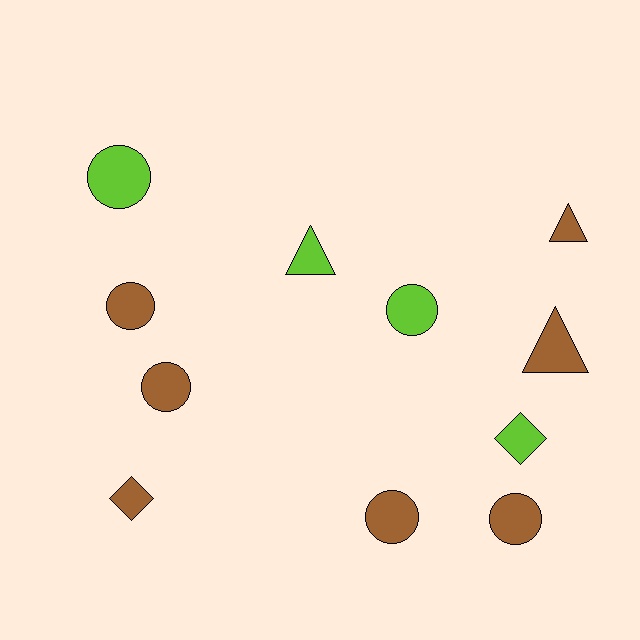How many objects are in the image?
There are 11 objects.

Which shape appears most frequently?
Circle, with 6 objects.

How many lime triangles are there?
There is 1 lime triangle.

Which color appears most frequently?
Brown, with 7 objects.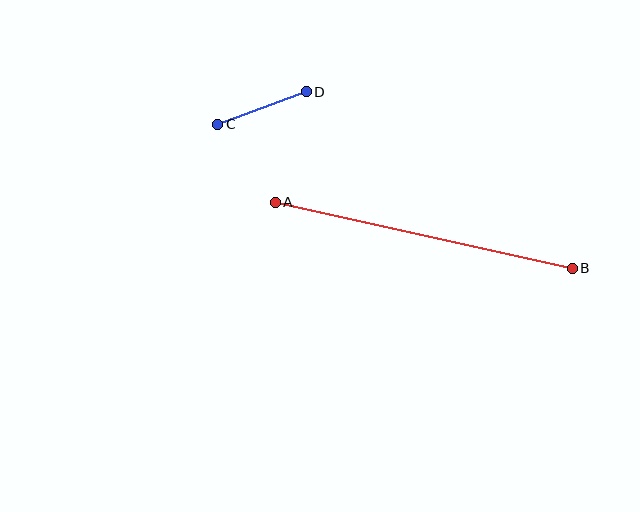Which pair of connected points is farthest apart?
Points A and B are farthest apart.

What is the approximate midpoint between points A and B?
The midpoint is at approximately (424, 235) pixels.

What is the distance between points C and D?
The distance is approximately 94 pixels.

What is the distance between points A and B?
The distance is approximately 304 pixels.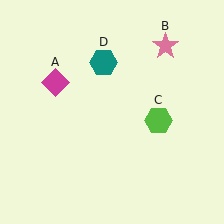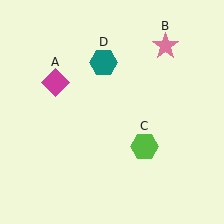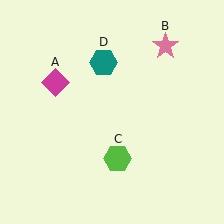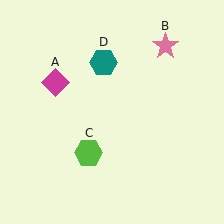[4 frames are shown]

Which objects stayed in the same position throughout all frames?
Magenta diamond (object A) and pink star (object B) and teal hexagon (object D) remained stationary.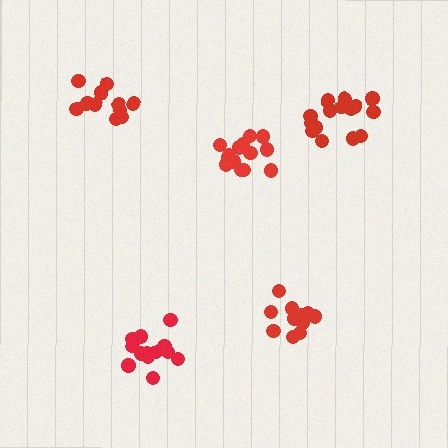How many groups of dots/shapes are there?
There are 5 groups.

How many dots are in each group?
Group 1: 15 dots, Group 2: 15 dots, Group 3: 11 dots, Group 4: 12 dots, Group 5: 13 dots (66 total).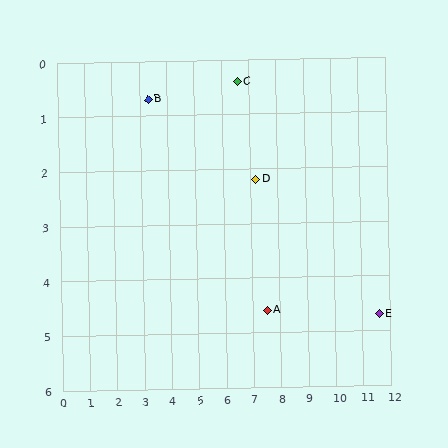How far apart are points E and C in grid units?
Points E and C are about 6.6 grid units apart.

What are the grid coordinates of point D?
Point D is at approximately (7.2, 2.2).